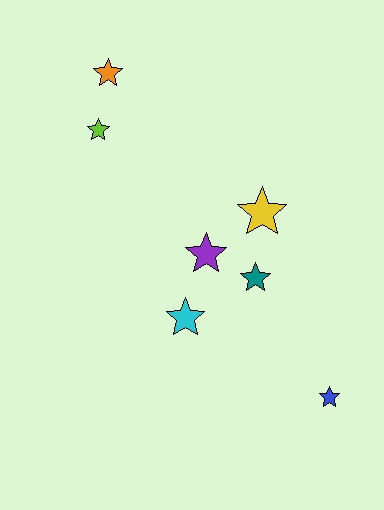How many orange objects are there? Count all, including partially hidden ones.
There is 1 orange object.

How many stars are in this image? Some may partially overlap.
There are 7 stars.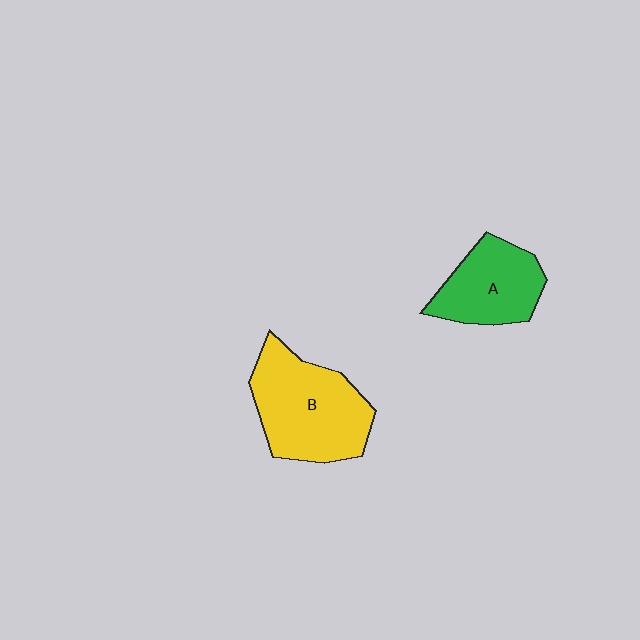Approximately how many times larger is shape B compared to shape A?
Approximately 1.4 times.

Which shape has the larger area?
Shape B (yellow).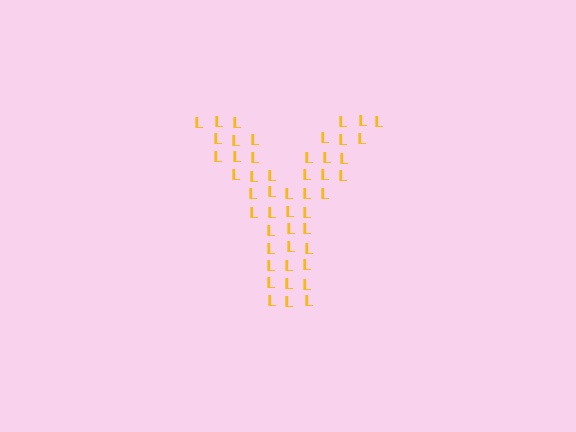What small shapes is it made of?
It is made of small letter L's.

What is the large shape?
The large shape is the letter Y.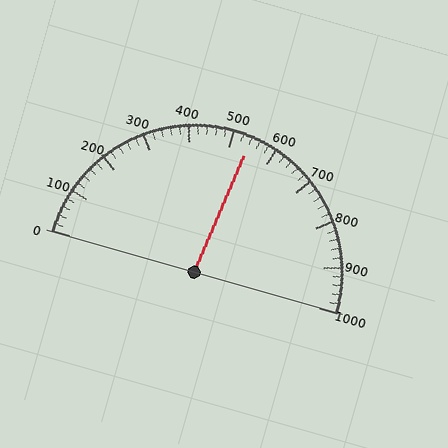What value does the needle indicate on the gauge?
The needle indicates approximately 540.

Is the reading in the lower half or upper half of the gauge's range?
The reading is in the upper half of the range (0 to 1000).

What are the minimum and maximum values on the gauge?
The gauge ranges from 0 to 1000.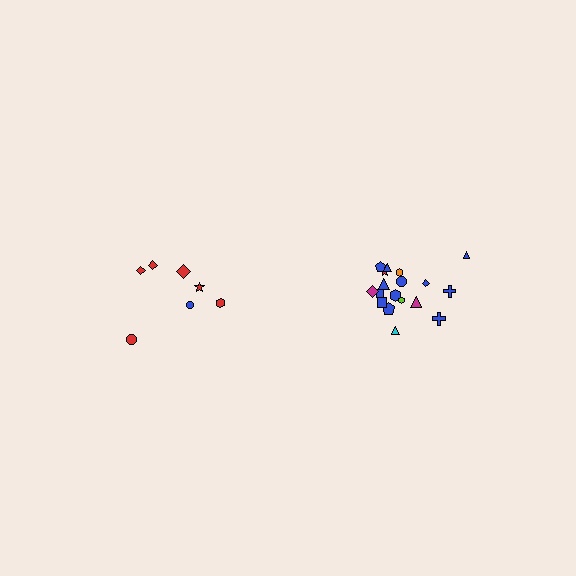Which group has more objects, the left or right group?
The right group.